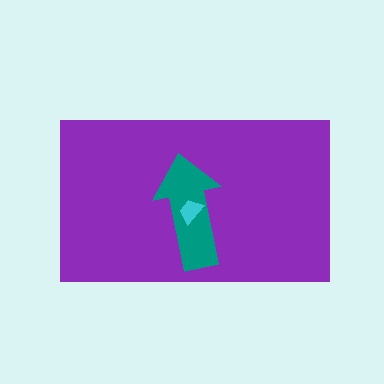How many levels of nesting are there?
3.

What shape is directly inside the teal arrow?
The cyan trapezoid.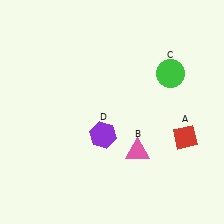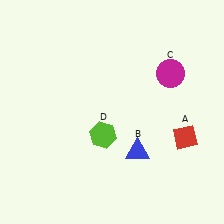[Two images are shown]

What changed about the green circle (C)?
In Image 1, C is green. In Image 2, it changed to magenta.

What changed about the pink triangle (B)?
In Image 1, B is pink. In Image 2, it changed to blue.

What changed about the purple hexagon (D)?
In Image 1, D is purple. In Image 2, it changed to lime.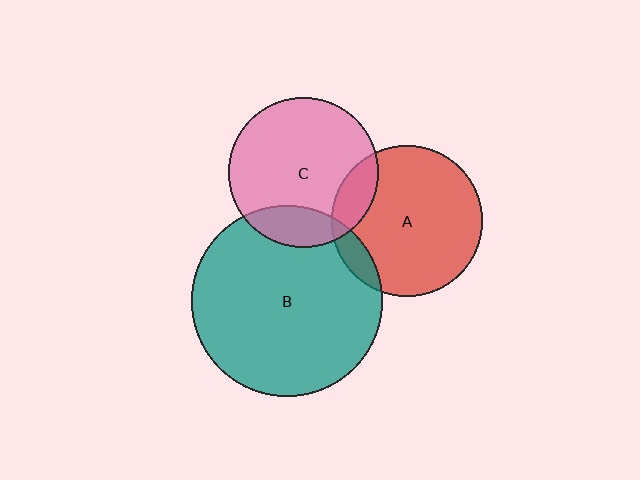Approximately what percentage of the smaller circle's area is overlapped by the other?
Approximately 10%.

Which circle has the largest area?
Circle B (teal).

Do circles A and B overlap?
Yes.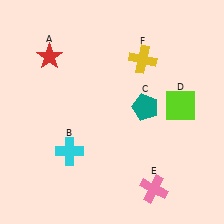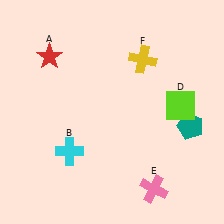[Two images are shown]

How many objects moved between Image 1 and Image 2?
1 object moved between the two images.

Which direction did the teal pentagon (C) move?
The teal pentagon (C) moved right.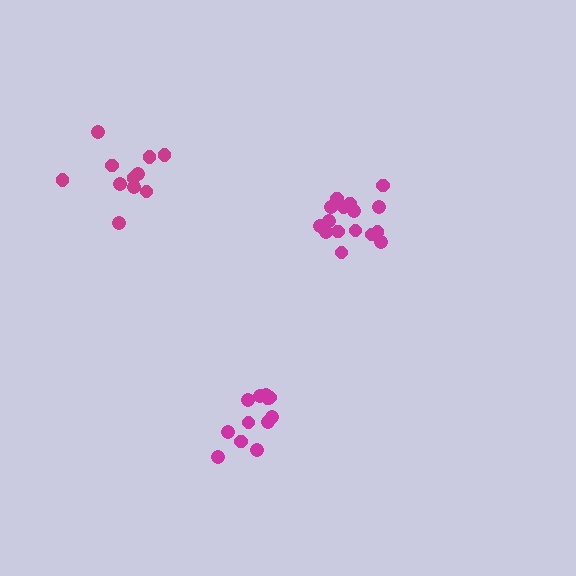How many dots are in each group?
Group 1: 11 dots, Group 2: 16 dots, Group 3: 12 dots (39 total).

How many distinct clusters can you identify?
There are 3 distinct clusters.